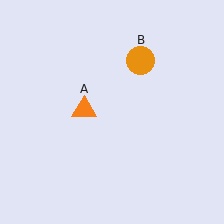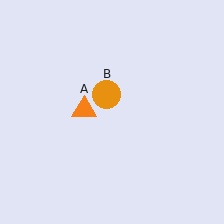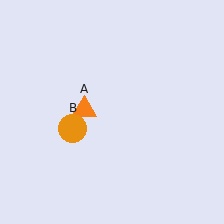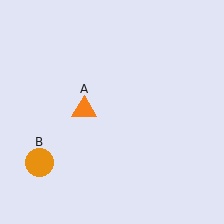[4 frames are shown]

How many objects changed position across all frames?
1 object changed position: orange circle (object B).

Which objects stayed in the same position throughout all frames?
Orange triangle (object A) remained stationary.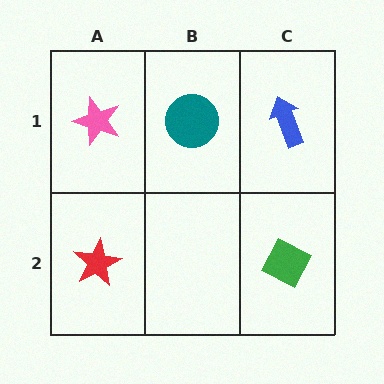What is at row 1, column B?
A teal circle.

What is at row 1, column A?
A pink star.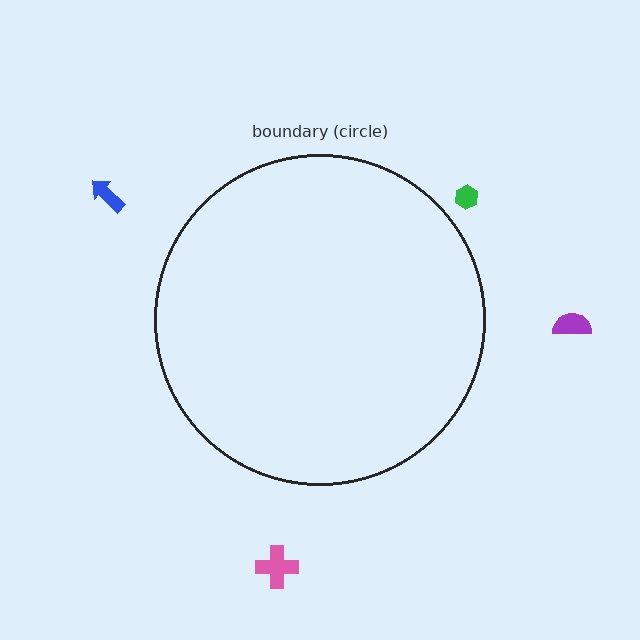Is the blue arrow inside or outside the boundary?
Outside.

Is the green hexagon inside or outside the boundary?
Outside.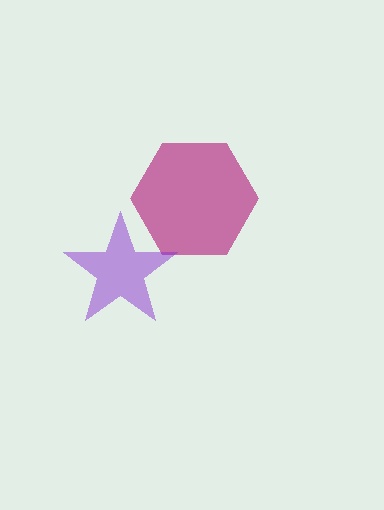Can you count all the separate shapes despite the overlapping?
Yes, there are 2 separate shapes.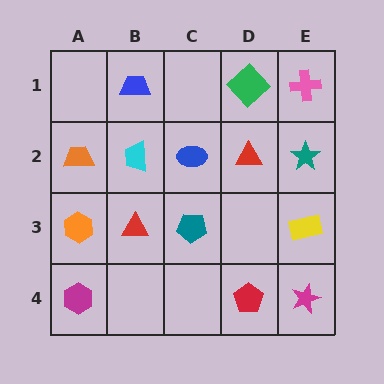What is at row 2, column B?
A cyan trapezoid.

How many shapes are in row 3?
4 shapes.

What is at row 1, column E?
A pink cross.